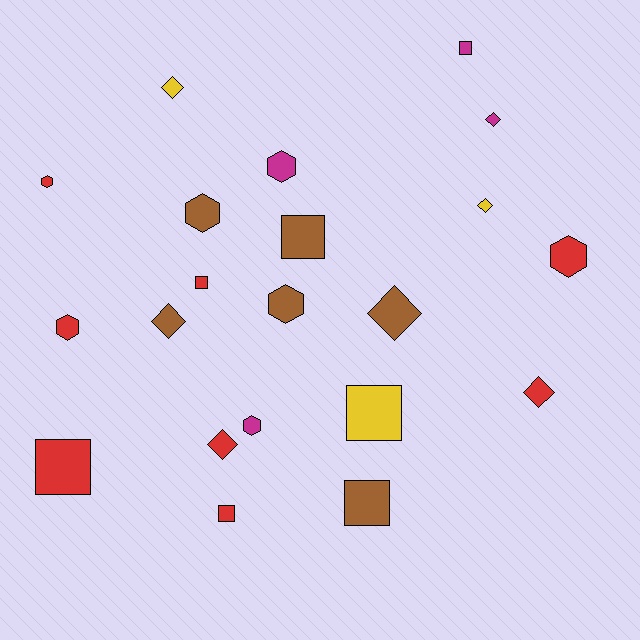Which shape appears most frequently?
Hexagon, with 7 objects.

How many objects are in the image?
There are 21 objects.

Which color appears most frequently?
Red, with 8 objects.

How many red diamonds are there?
There are 2 red diamonds.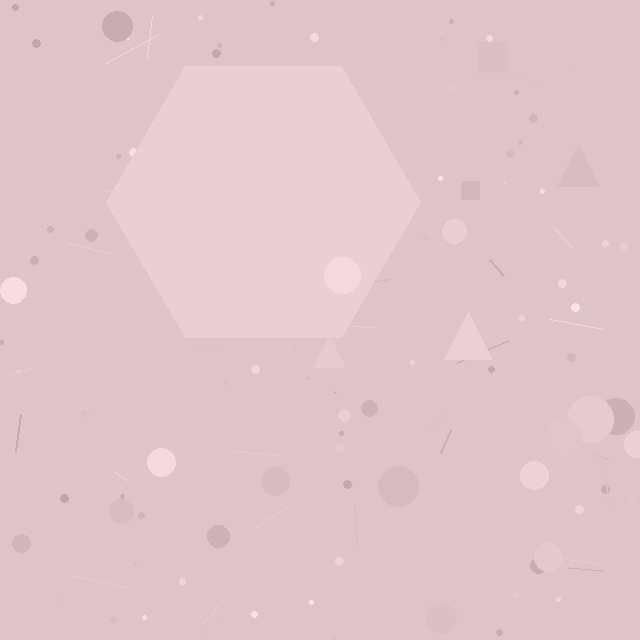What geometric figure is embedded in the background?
A hexagon is embedded in the background.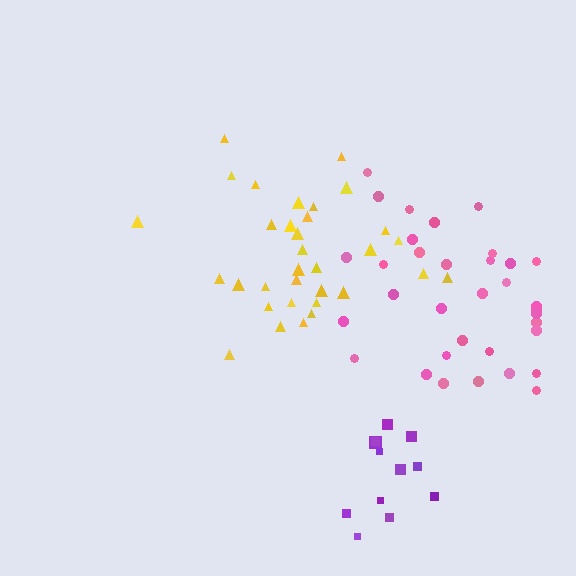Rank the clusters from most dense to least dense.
yellow, purple, pink.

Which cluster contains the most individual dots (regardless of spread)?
Pink (34).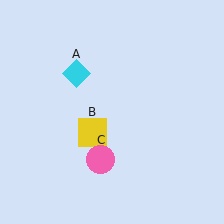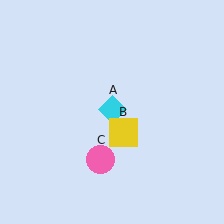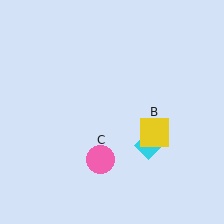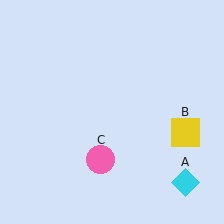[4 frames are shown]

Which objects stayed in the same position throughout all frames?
Pink circle (object C) remained stationary.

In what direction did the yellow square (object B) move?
The yellow square (object B) moved right.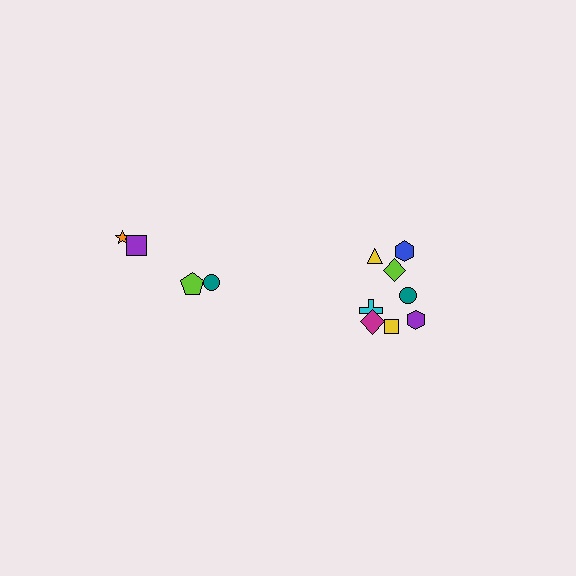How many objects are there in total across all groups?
There are 12 objects.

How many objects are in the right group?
There are 8 objects.